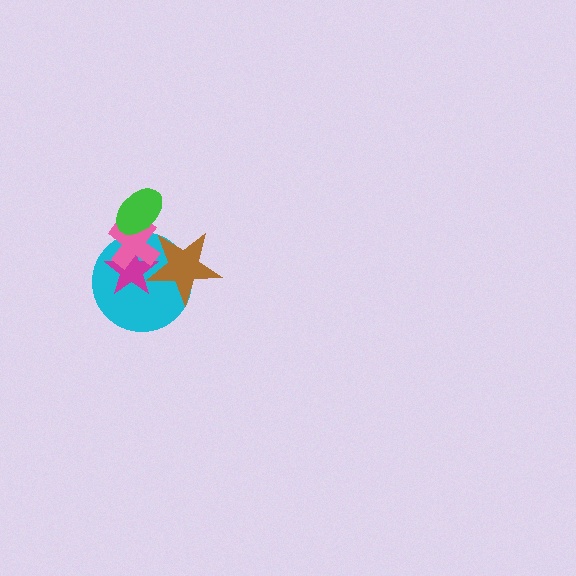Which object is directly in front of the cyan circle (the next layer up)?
The magenta star is directly in front of the cyan circle.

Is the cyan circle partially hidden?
Yes, it is partially covered by another shape.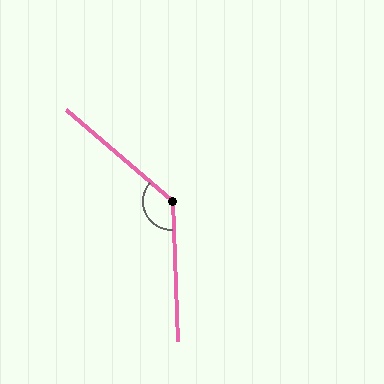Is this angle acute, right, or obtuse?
It is obtuse.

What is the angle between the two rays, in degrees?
Approximately 133 degrees.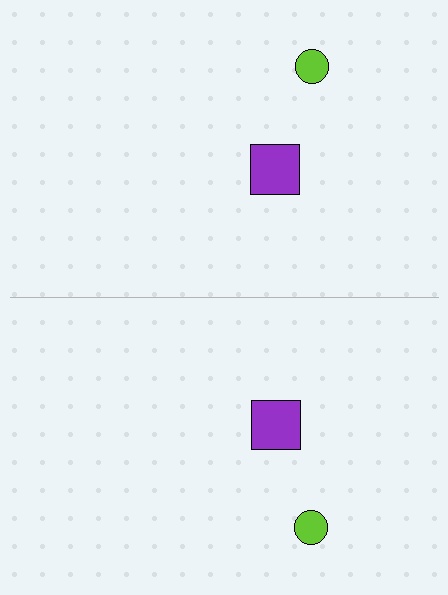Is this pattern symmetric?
Yes, this pattern has bilateral (reflection) symmetry.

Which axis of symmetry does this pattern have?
The pattern has a horizontal axis of symmetry running through the center of the image.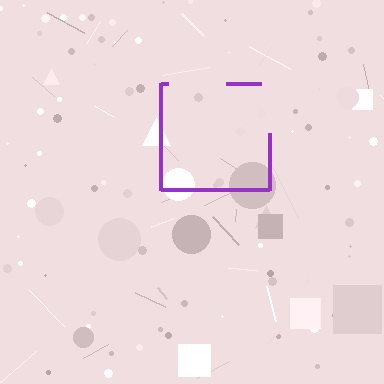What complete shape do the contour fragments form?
The contour fragments form a square.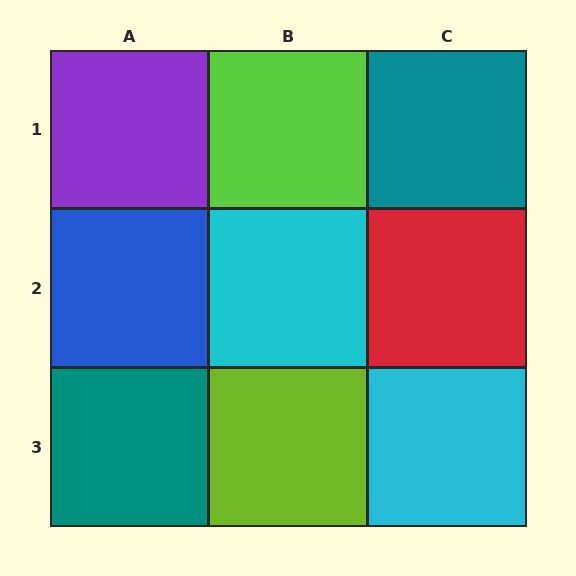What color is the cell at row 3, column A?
Teal.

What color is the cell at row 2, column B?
Cyan.